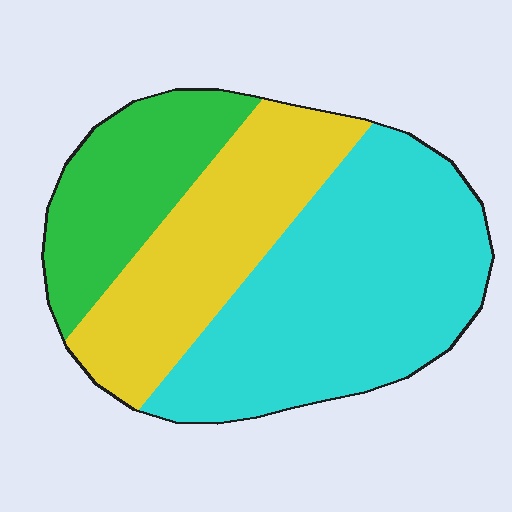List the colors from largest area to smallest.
From largest to smallest: cyan, yellow, green.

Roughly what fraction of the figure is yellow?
Yellow covers 30% of the figure.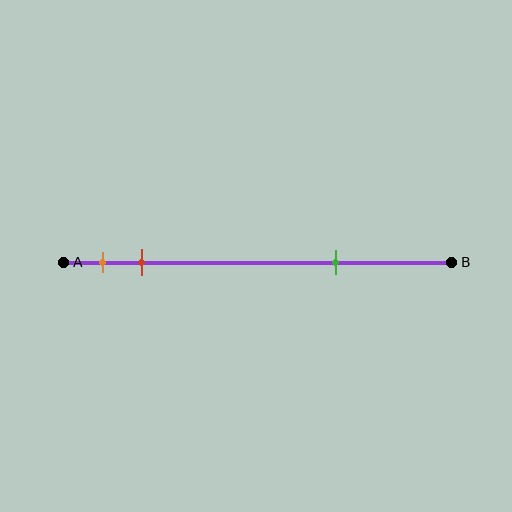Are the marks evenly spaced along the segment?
No, the marks are not evenly spaced.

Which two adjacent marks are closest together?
The orange and red marks are the closest adjacent pair.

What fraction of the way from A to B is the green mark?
The green mark is approximately 70% (0.7) of the way from A to B.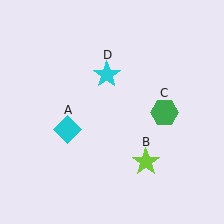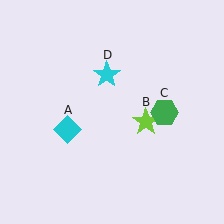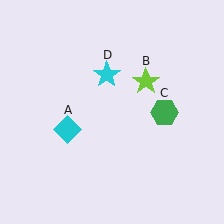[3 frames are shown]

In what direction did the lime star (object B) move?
The lime star (object B) moved up.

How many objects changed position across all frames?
1 object changed position: lime star (object B).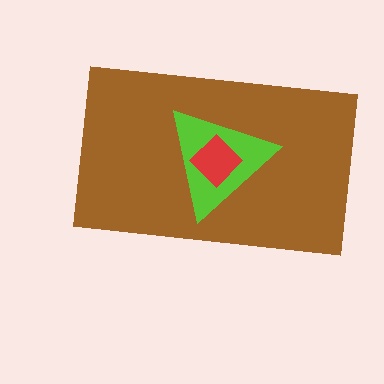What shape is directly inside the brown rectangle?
The lime triangle.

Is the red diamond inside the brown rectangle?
Yes.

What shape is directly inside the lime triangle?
The red diamond.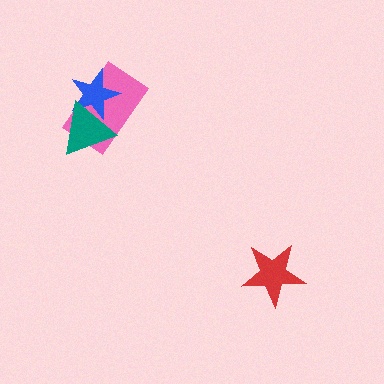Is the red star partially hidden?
No, no other shape covers it.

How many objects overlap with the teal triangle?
2 objects overlap with the teal triangle.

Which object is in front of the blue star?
The teal triangle is in front of the blue star.